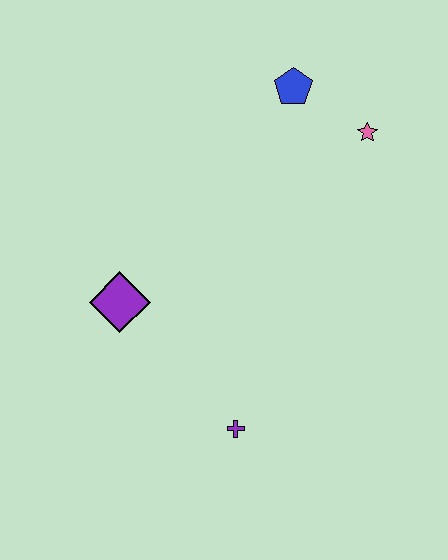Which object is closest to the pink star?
The blue pentagon is closest to the pink star.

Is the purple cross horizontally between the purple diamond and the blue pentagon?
Yes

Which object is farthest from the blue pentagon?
The purple cross is farthest from the blue pentagon.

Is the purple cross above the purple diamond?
No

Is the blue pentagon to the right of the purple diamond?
Yes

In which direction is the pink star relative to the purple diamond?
The pink star is to the right of the purple diamond.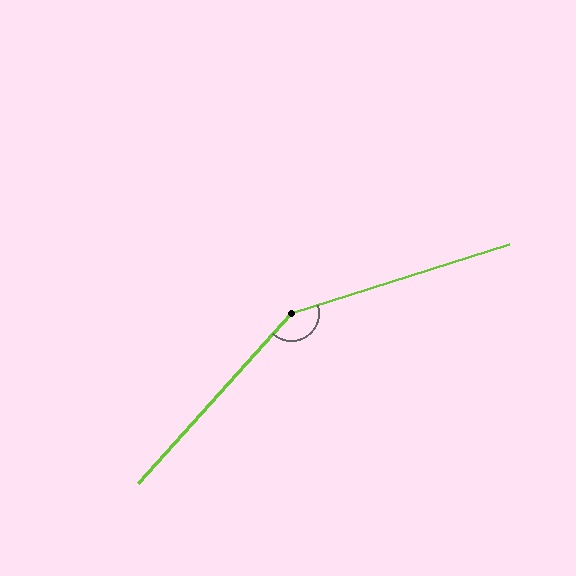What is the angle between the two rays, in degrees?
Approximately 149 degrees.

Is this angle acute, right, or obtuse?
It is obtuse.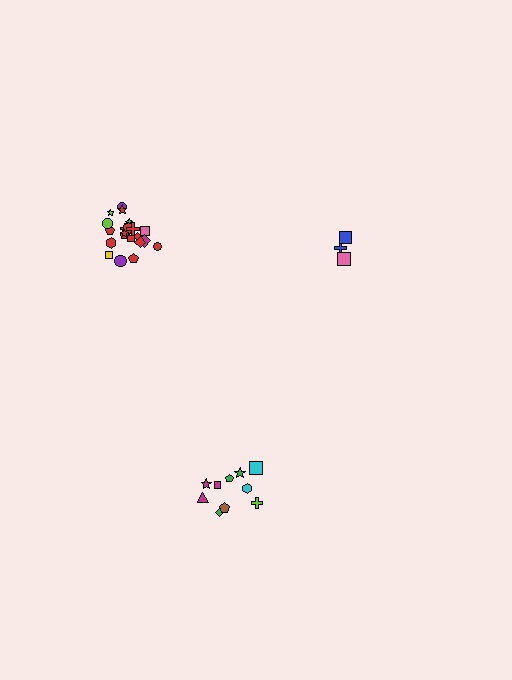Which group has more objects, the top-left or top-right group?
The top-left group.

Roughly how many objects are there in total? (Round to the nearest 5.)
Roughly 35 objects in total.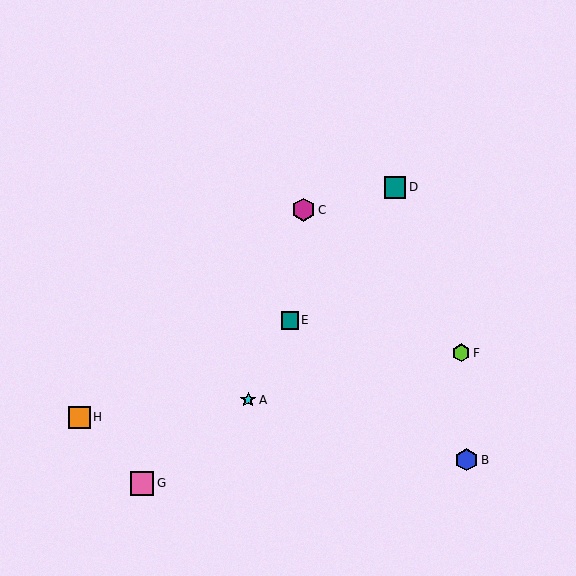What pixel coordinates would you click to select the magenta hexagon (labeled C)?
Click at (304, 210) to select the magenta hexagon C.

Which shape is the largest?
The pink square (labeled G) is the largest.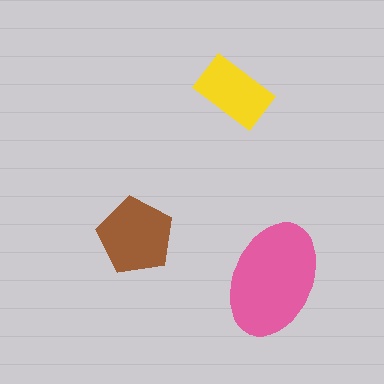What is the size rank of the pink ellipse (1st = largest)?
1st.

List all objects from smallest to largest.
The yellow rectangle, the brown pentagon, the pink ellipse.